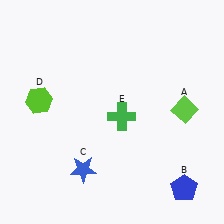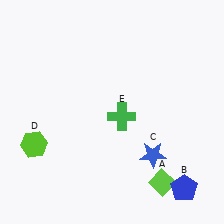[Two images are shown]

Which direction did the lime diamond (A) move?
The lime diamond (A) moved down.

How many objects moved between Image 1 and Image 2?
3 objects moved between the two images.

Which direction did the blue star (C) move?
The blue star (C) moved right.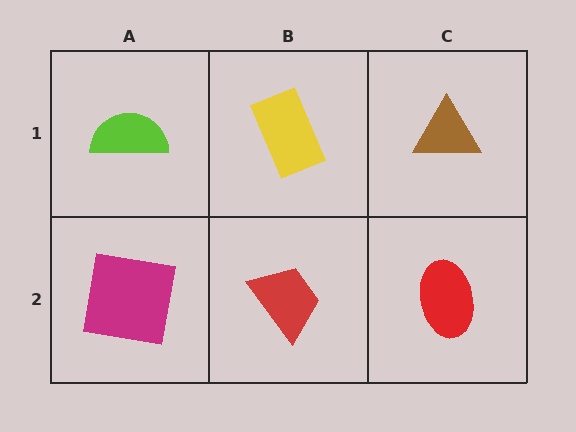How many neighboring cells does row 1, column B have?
3.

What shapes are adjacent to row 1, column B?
A red trapezoid (row 2, column B), a lime semicircle (row 1, column A), a brown triangle (row 1, column C).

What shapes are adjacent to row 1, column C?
A red ellipse (row 2, column C), a yellow rectangle (row 1, column B).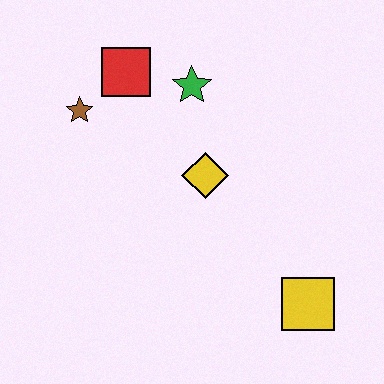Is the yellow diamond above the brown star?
No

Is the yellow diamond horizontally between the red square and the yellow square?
Yes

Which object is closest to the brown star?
The red square is closest to the brown star.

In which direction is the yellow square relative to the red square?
The yellow square is below the red square.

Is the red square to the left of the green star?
Yes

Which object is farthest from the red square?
The yellow square is farthest from the red square.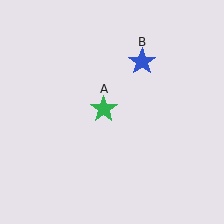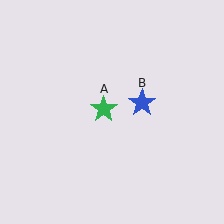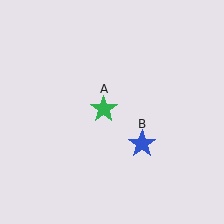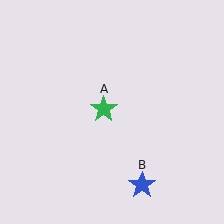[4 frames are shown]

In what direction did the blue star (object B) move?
The blue star (object B) moved down.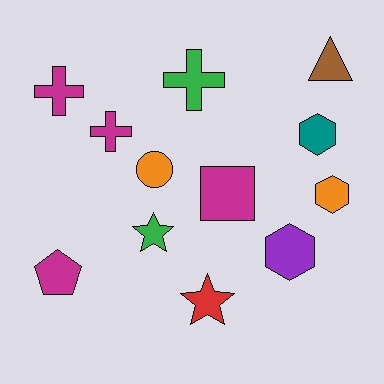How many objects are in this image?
There are 12 objects.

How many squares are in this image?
There is 1 square.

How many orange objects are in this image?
There are 2 orange objects.